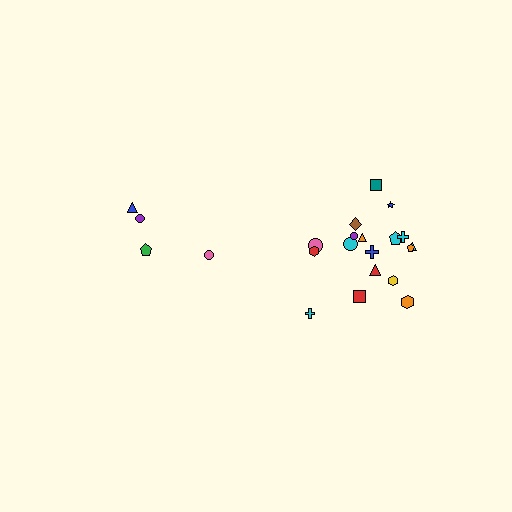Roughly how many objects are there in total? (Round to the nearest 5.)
Roughly 20 objects in total.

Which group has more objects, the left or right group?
The right group.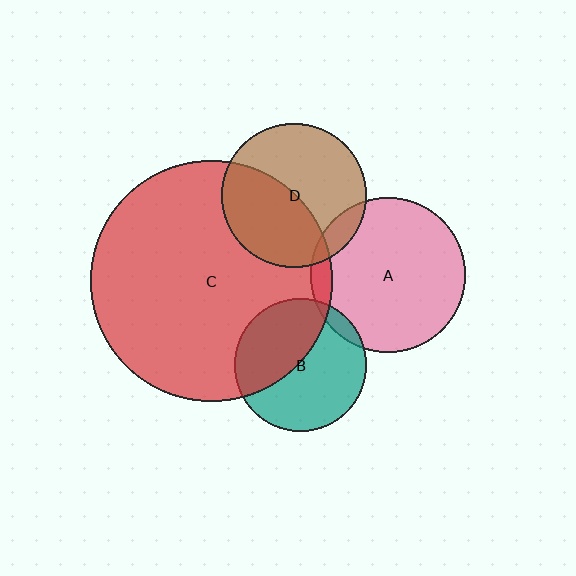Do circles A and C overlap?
Yes.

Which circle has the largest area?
Circle C (red).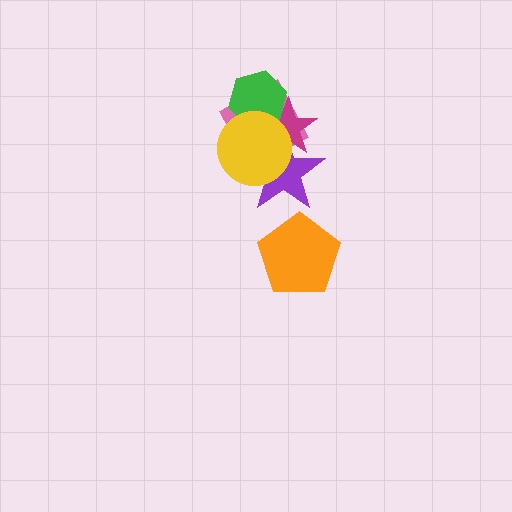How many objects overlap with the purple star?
3 objects overlap with the purple star.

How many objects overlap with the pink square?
4 objects overlap with the pink square.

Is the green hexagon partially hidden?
Yes, it is partially covered by another shape.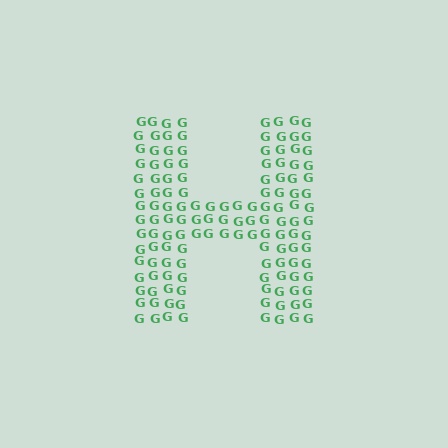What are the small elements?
The small elements are letter G's.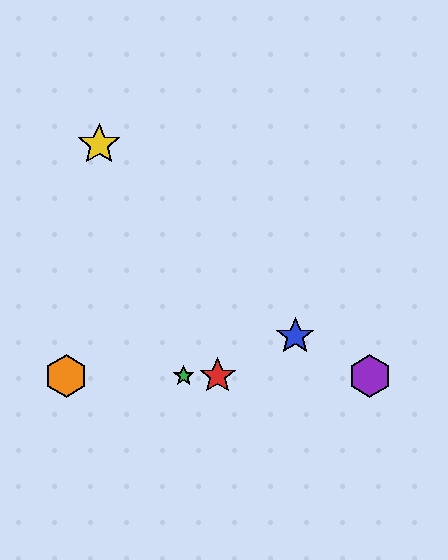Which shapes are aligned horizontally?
The red star, the green star, the purple hexagon, the orange hexagon are aligned horizontally.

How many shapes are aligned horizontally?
4 shapes (the red star, the green star, the purple hexagon, the orange hexagon) are aligned horizontally.